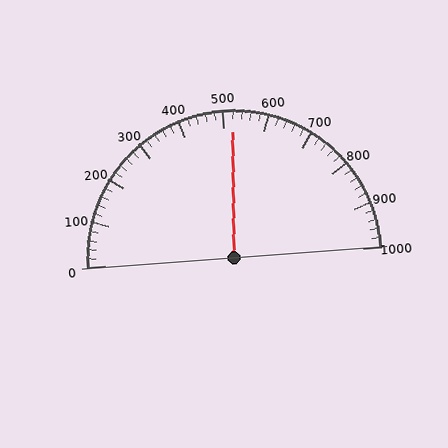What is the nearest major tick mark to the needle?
The nearest major tick mark is 500.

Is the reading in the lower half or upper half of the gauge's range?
The reading is in the upper half of the range (0 to 1000).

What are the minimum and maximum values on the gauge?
The gauge ranges from 0 to 1000.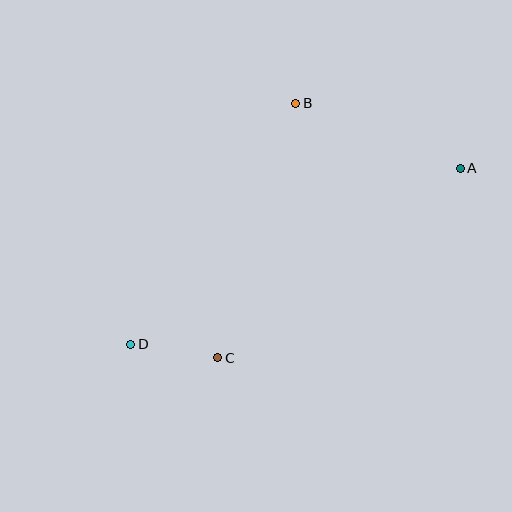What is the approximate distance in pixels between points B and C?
The distance between B and C is approximately 266 pixels.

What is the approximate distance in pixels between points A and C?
The distance between A and C is approximately 308 pixels.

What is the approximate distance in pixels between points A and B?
The distance between A and B is approximately 177 pixels.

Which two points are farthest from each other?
Points A and D are farthest from each other.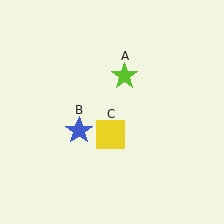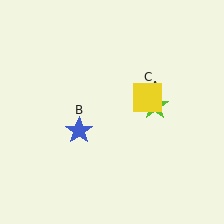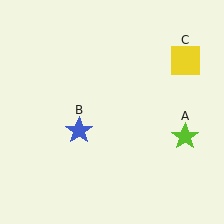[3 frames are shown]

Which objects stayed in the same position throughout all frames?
Blue star (object B) remained stationary.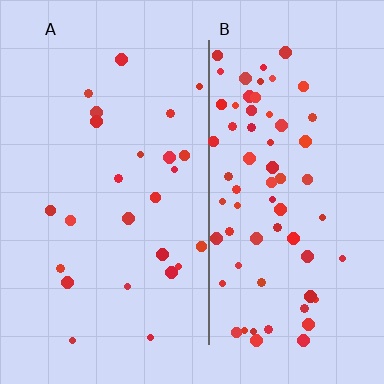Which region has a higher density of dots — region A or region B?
B (the right).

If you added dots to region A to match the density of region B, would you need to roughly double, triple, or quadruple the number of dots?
Approximately triple.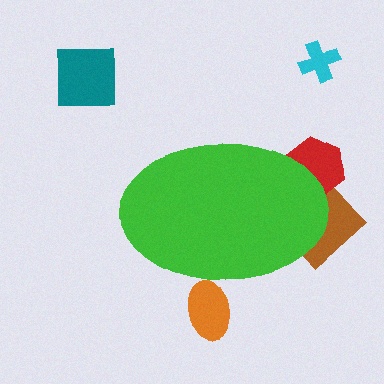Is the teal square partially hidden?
No, the teal square is fully visible.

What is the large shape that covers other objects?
A green ellipse.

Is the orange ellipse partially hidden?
Yes, the orange ellipse is partially hidden behind the green ellipse.